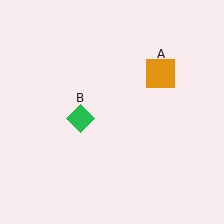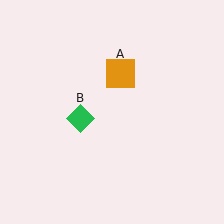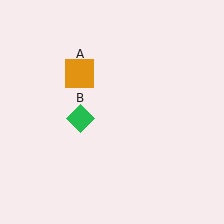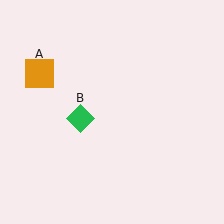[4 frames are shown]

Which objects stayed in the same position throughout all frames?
Green diamond (object B) remained stationary.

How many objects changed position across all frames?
1 object changed position: orange square (object A).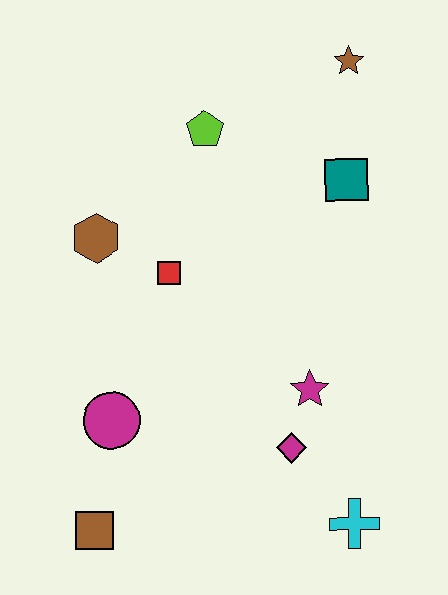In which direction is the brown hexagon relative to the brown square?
The brown hexagon is above the brown square.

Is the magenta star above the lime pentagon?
No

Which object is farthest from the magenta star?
The brown star is farthest from the magenta star.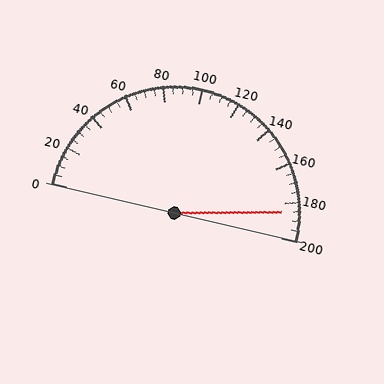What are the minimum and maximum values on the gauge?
The gauge ranges from 0 to 200.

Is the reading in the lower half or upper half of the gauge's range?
The reading is in the upper half of the range (0 to 200).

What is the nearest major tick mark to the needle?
The nearest major tick mark is 180.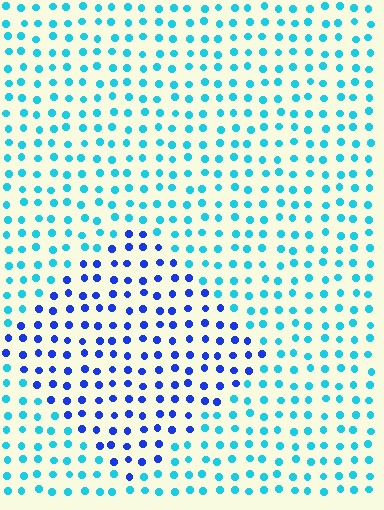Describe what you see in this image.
The image is filled with small cyan elements in a uniform arrangement. A diamond-shaped region is visible where the elements are tinted to a slightly different hue, forming a subtle color boundary.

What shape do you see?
I see a diamond.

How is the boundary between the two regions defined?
The boundary is defined purely by a slight shift in hue (about 45 degrees). Spacing, size, and orientation are identical on both sides.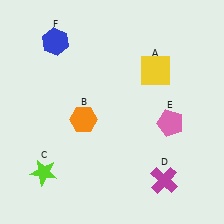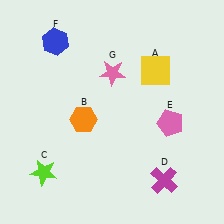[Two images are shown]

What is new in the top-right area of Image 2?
A pink star (G) was added in the top-right area of Image 2.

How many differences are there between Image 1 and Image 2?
There is 1 difference between the two images.